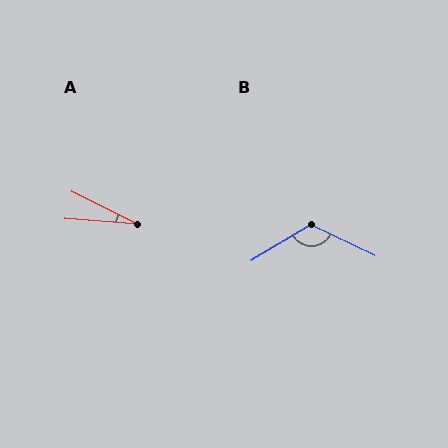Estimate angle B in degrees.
Approximately 123 degrees.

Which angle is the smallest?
A, at approximately 21 degrees.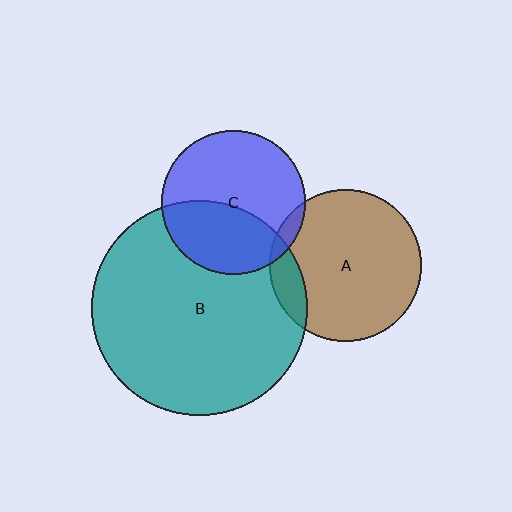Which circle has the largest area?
Circle B (teal).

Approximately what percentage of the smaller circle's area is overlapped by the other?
Approximately 10%.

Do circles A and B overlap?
Yes.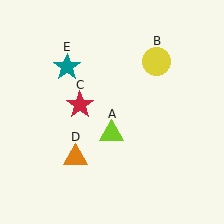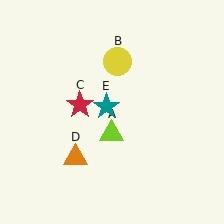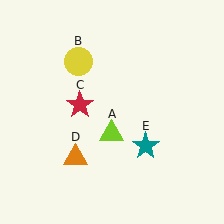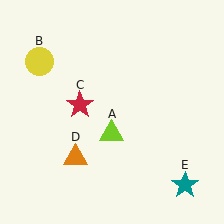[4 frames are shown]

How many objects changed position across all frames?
2 objects changed position: yellow circle (object B), teal star (object E).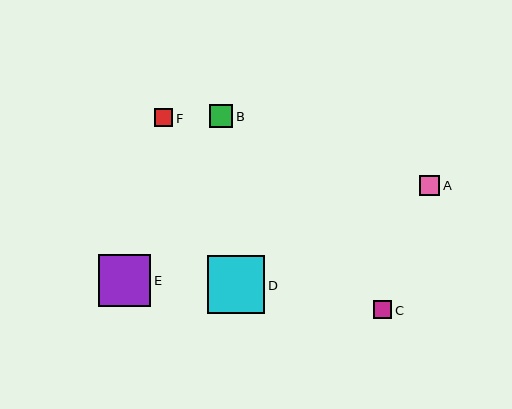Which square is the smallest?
Square C is the smallest with a size of approximately 18 pixels.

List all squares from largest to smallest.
From largest to smallest: D, E, B, A, F, C.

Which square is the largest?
Square D is the largest with a size of approximately 58 pixels.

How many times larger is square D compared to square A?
Square D is approximately 2.9 times the size of square A.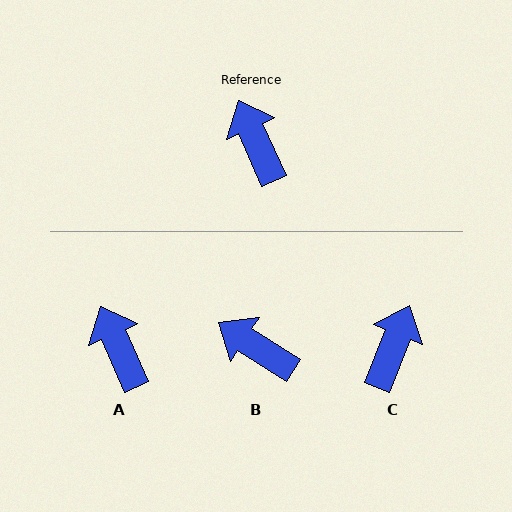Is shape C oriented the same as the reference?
No, it is off by about 46 degrees.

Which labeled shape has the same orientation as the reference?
A.